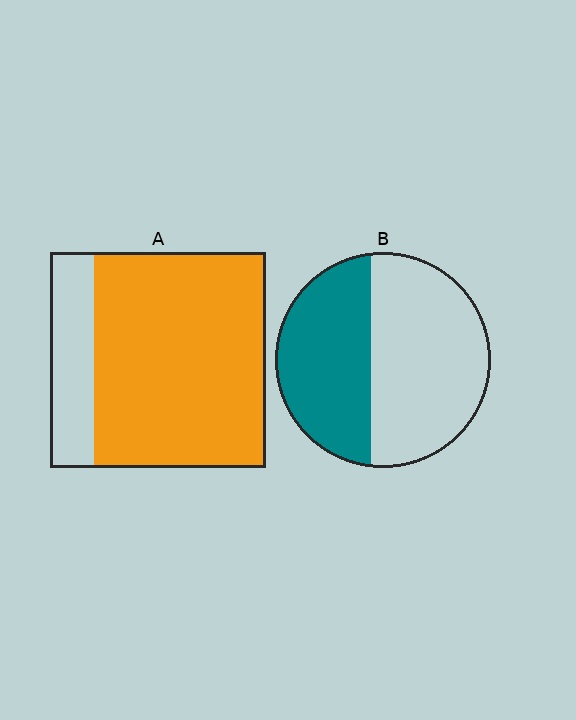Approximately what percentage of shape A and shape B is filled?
A is approximately 80% and B is approximately 45%.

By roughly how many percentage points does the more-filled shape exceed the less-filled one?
By roughly 35 percentage points (A over B).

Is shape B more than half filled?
No.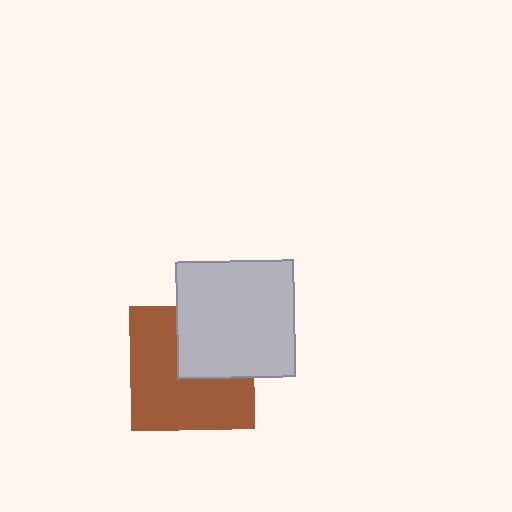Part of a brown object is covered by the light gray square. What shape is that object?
It is a square.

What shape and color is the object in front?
The object in front is a light gray square.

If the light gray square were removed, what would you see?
You would see the complete brown square.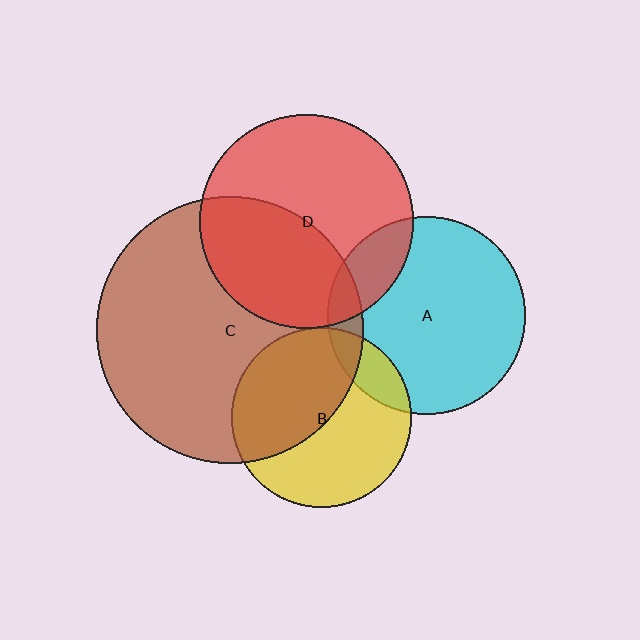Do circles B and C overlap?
Yes.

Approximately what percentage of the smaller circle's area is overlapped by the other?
Approximately 45%.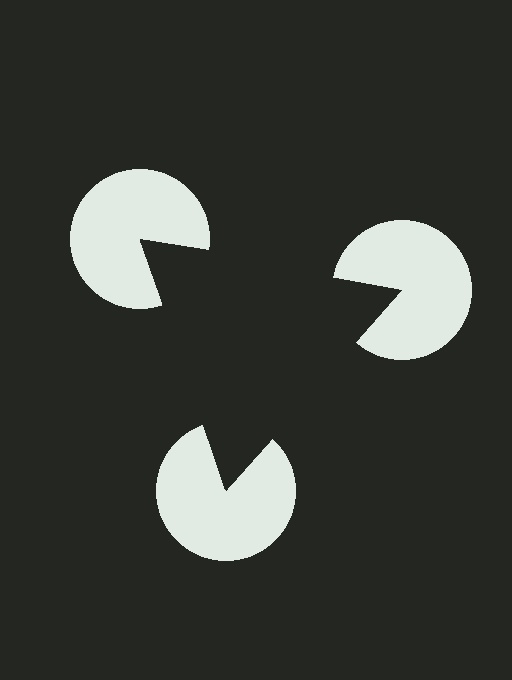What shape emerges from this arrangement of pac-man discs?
An illusory triangle — its edges are inferred from the aligned wedge cuts in the pac-man discs, not physically drawn.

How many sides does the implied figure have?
3 sides.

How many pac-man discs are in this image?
There are 3 — one at each vertex of the illusory triangle.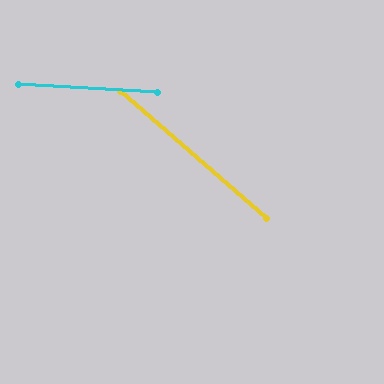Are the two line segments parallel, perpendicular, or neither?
Neither parallel nor perpendicular — they differ by about 38°.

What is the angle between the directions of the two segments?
Approximately 38 degrees.